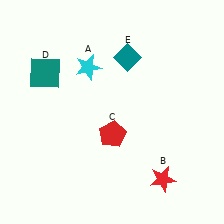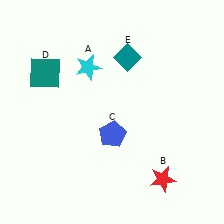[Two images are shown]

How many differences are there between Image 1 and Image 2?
There is 1 difference between the two images.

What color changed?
The pentagon (C) changed from red in Image 1 to blue in Image 2.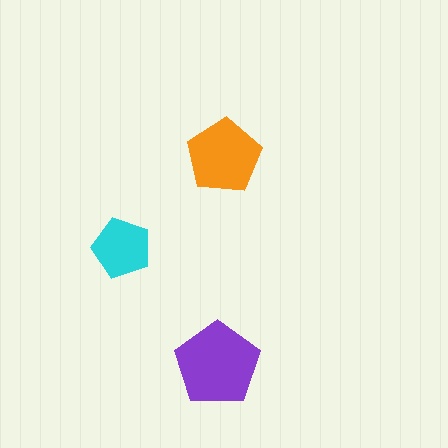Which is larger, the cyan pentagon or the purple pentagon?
The purple one.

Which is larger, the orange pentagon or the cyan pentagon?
The orange one.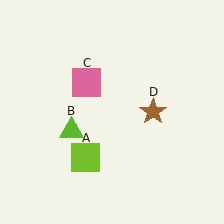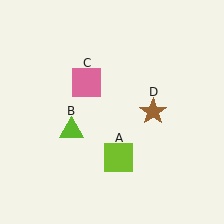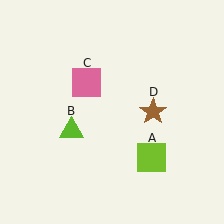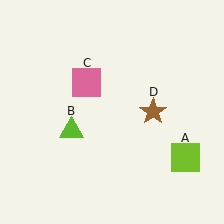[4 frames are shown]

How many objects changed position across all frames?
1 object changed position: lime square (object A).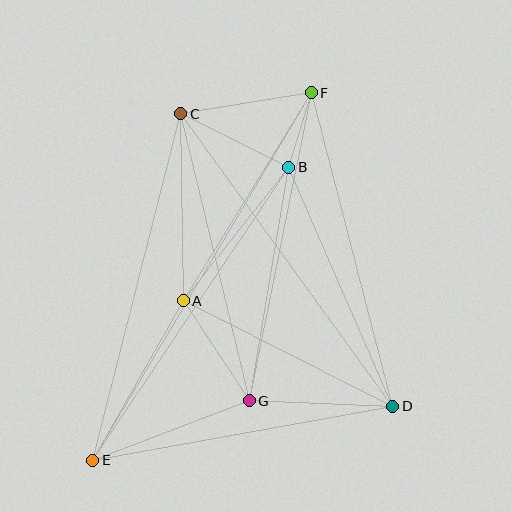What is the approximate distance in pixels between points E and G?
The distance between E and G is approximately 167 pixels.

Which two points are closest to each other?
Points B and F are closest to each other.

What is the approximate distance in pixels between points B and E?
The distance between B and E is approximately 352 pixels.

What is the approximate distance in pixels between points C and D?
The distance between C and D is approximately 361 pixels.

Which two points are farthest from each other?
Points E and F are farthest from each other.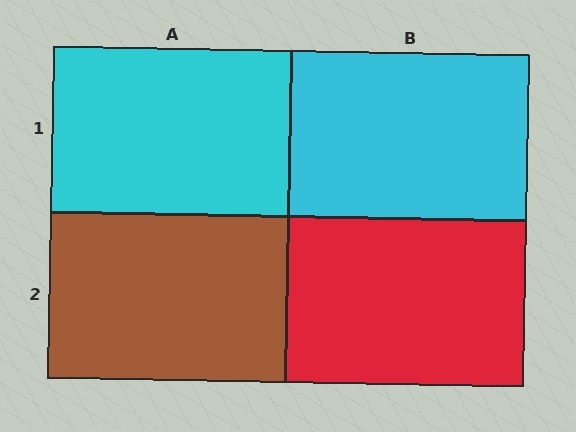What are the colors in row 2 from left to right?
Brown, red.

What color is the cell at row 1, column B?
Cyan.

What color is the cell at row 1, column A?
Cyan.